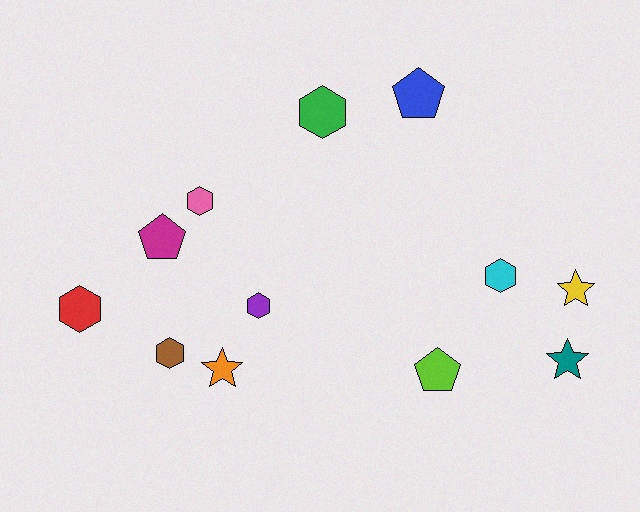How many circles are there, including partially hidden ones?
There are no circles.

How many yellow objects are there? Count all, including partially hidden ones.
There is 1 yellow object.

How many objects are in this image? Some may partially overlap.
There are 12 objects.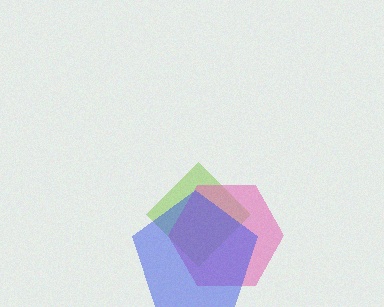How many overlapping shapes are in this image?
There are 3 overlapping shapes in the image.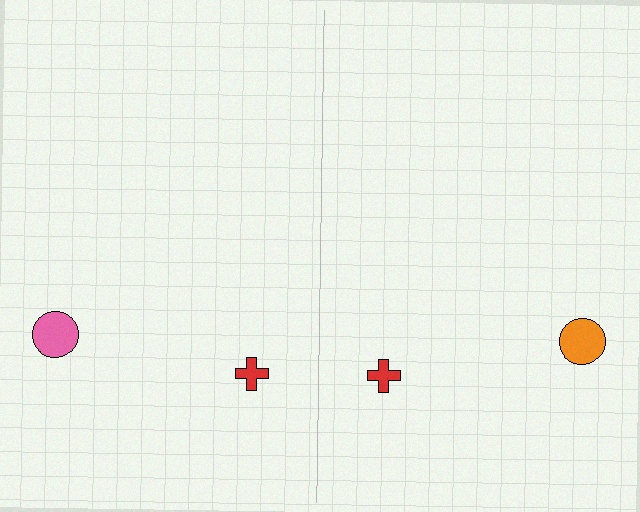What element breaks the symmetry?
The orange circle on the right side breaks the symmetry — its mirror counterpart is pink.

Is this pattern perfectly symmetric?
No, the pattern is not perfectly symmetric. The orange circle on the right side breaks the symmetry — its mirror counterpart is pink.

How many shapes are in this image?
There are 4 shapes in this image.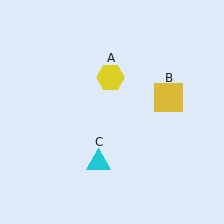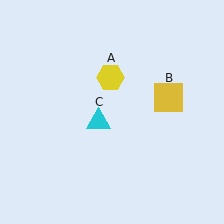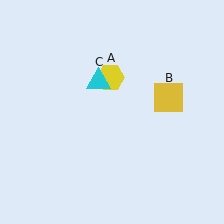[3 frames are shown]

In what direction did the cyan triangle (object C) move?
The cyan triangle (object C) moved up.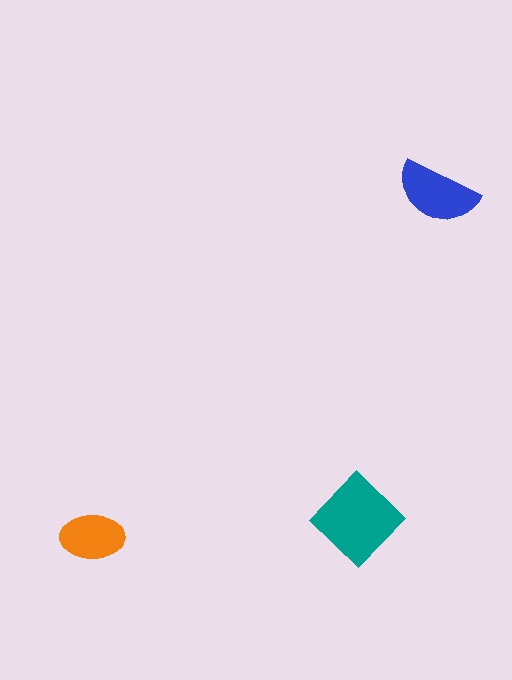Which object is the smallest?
The orange ellipse.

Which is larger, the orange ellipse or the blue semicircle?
The blue semicircle.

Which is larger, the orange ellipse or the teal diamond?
The teal diamond.